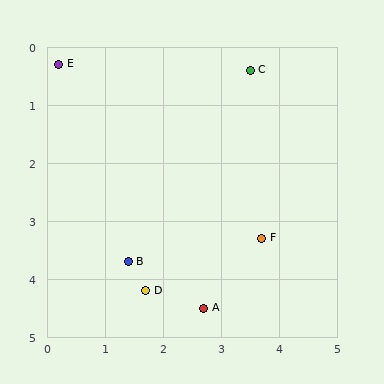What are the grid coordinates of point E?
Point E is at approximately (0.2, 0.3).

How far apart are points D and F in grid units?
Points D and F are about 2.2 grid units apart.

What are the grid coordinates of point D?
Point D is at approximately (1.7, 4.2).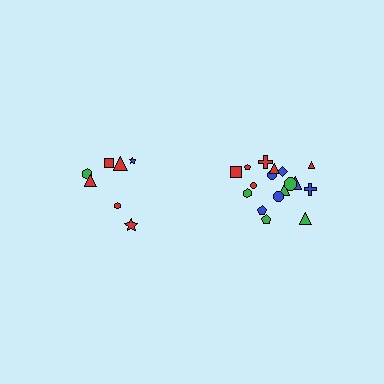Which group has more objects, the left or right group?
The right group.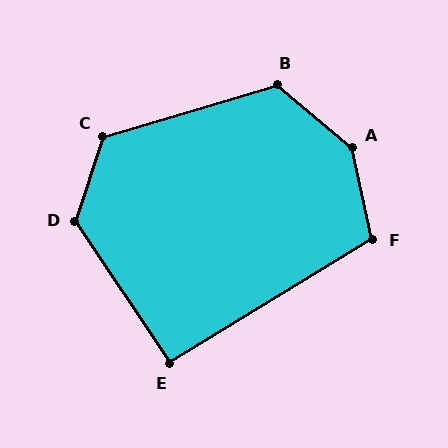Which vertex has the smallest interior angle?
E, at approximately 92 degrees.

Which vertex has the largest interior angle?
A, at approximately 142 degrees.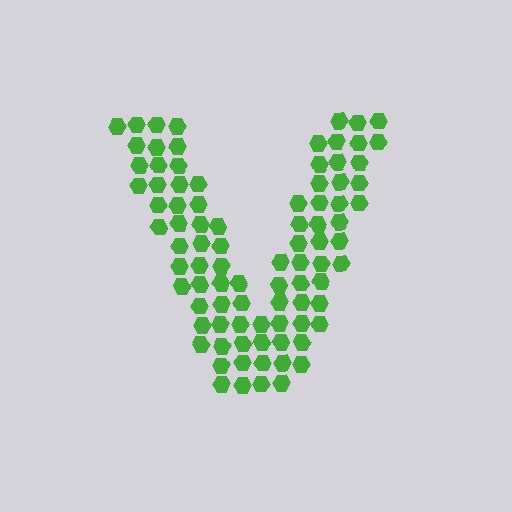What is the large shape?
The large shape is the letter V.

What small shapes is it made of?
It is made of small hexagons.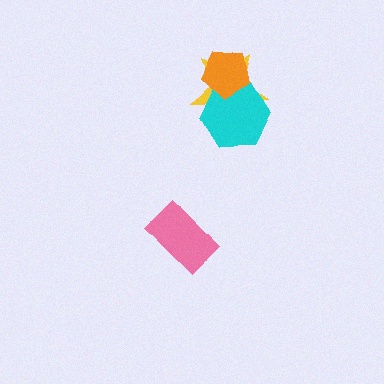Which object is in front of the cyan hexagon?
The orange pentagon is in front of the cyan hexagon.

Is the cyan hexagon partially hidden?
Yes, it is partially covered by another shape.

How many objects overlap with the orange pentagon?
2 objects overlap with the orange pentagon.